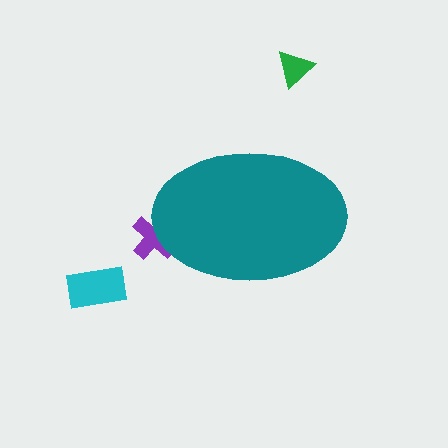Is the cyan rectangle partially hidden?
No, the cyan rectangle is fully visible.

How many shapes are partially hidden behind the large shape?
1 shape is partially hidden.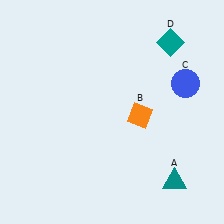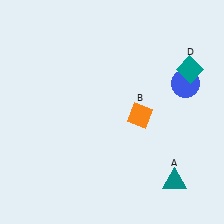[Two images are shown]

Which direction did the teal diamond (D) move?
The teal diamond (D) moved down.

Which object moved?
The teal diamond (D) moved down.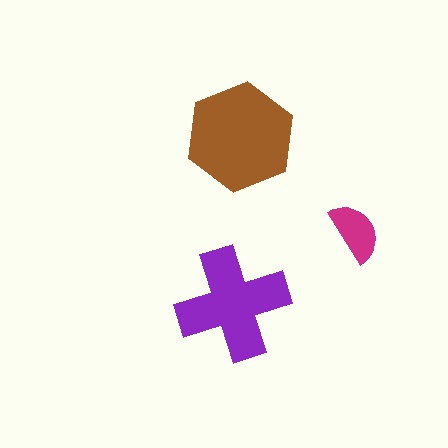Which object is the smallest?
The magenta semicircle.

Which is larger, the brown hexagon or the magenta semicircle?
The brown hexagon.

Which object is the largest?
The brown hexagon.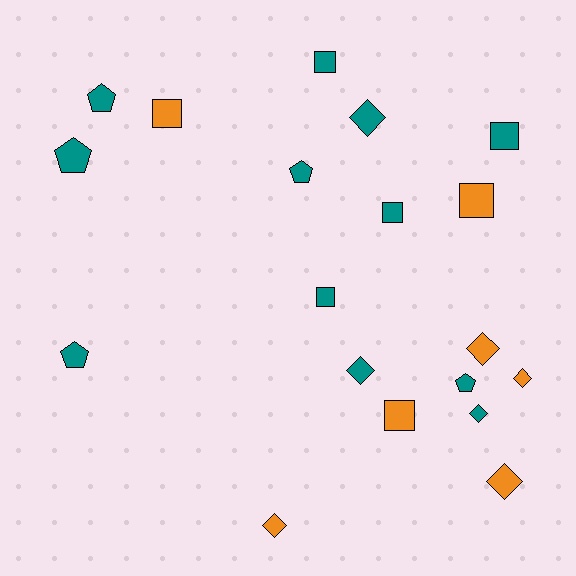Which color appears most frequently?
Teal, with 12 objects.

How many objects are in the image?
There are 19 objects.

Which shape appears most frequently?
Diamond, with 7 objects.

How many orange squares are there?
There are 3 orange squares.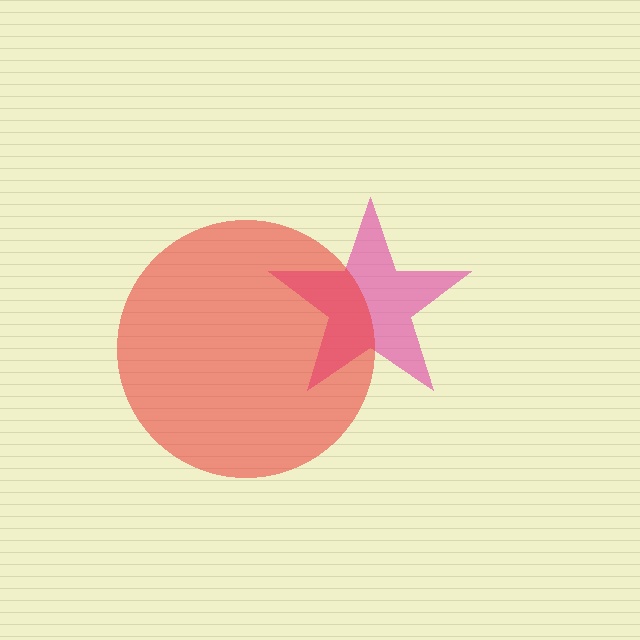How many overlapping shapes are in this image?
There are 2 overlapping shapes in the image.